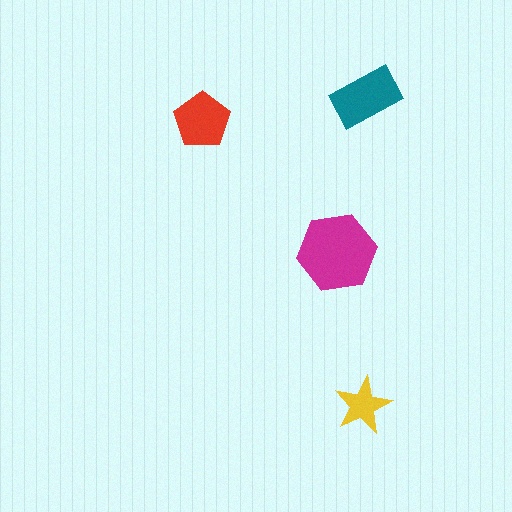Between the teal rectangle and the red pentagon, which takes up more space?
The teal rectangle.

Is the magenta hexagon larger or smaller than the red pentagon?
Larger.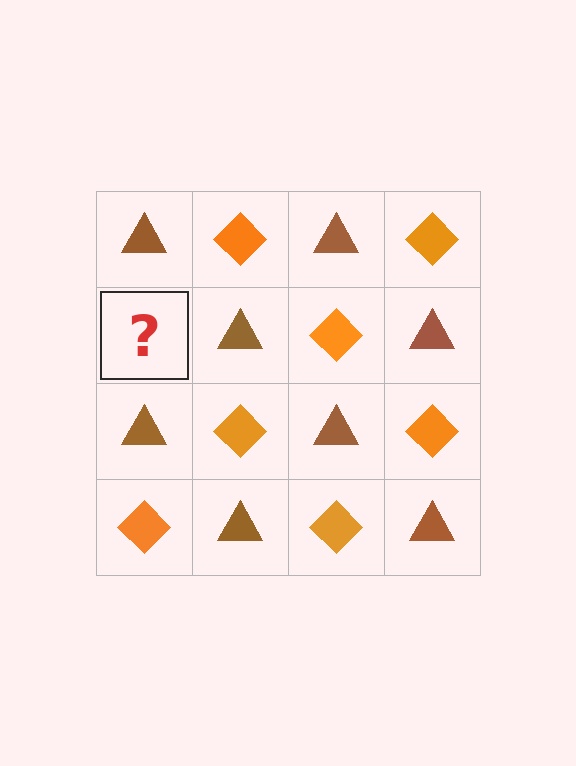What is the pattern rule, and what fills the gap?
The rule is that it alternates brown triangle and orange diamond in a checkerboard pattern. The gap should be filled with an orange diamond.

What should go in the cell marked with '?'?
The missing cell should contain an orange diamond.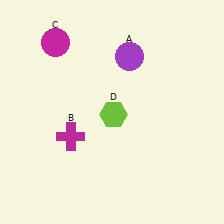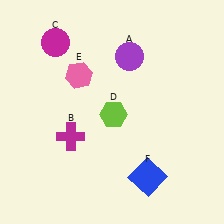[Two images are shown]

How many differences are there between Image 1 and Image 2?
There are 2 differences between the two images.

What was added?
A pink hexagon (E), a blue square (F) were added in Image 2.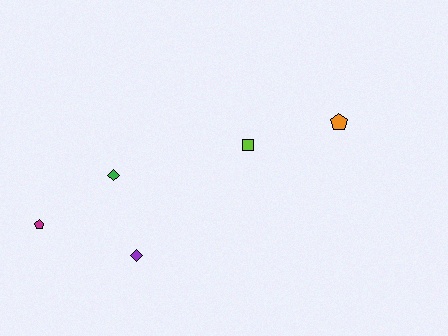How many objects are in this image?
There are 5 objects.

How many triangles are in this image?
There are no triangles.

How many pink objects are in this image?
There are no pink objects.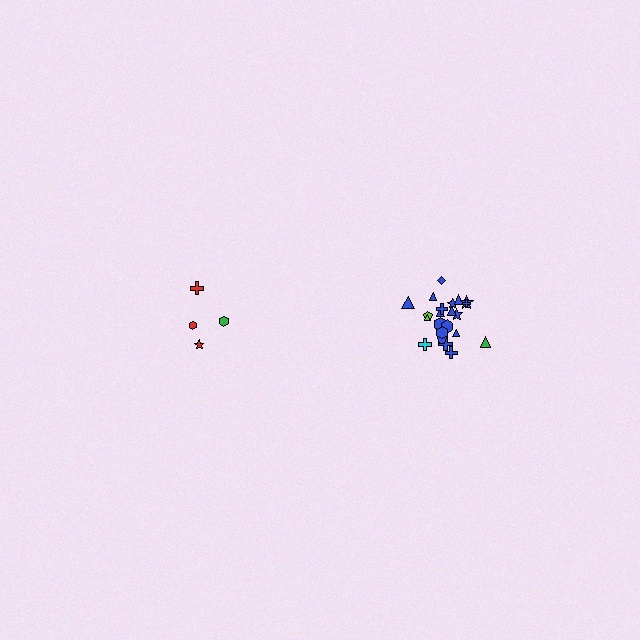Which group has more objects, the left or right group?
The right group.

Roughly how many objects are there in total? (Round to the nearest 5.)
Roughly 25 objects in total.